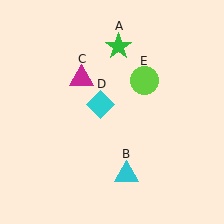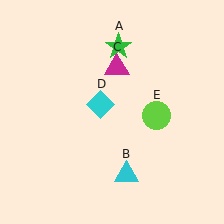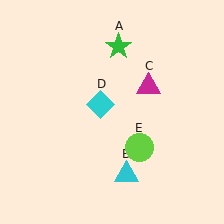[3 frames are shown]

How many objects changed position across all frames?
2 objects changed position: magenta triangle (object C), lime circle (object E).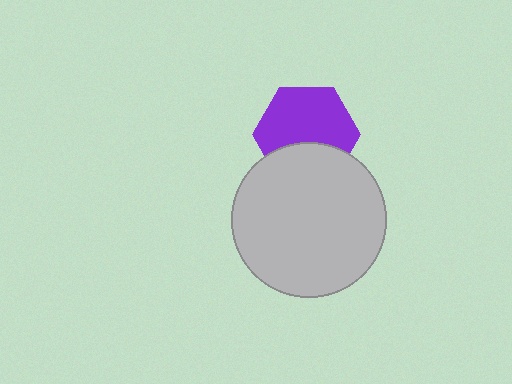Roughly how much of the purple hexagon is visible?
Most of it is visible (roughly 66%).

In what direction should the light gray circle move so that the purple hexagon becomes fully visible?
The light gray circle should move down. That is the shortest direction to clear the overlap and leave the purple hexagon fully visible.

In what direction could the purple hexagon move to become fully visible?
The purple hexagon could move up. That would shift it out from behind the light gray circle entirely.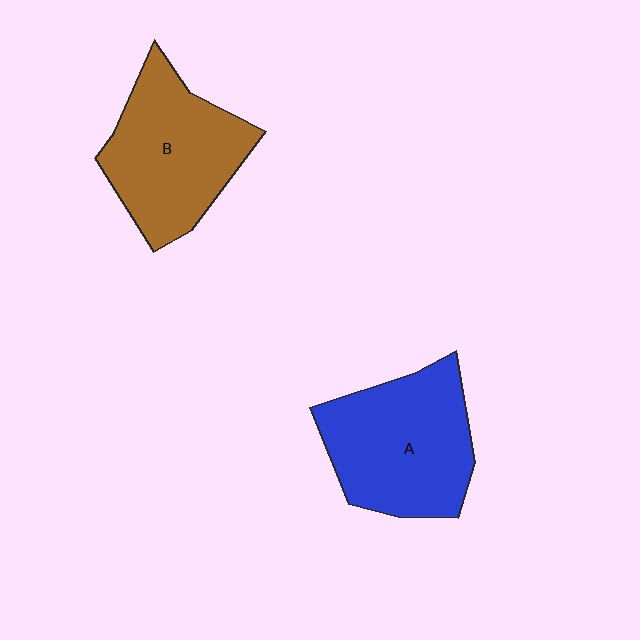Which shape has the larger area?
Shape A (blue).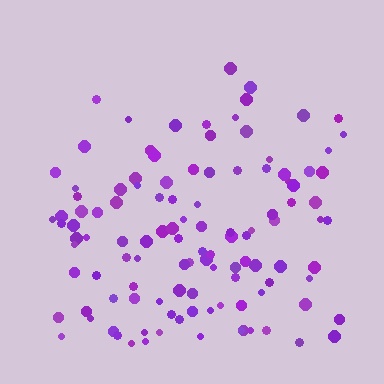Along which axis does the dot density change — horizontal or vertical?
Vertical.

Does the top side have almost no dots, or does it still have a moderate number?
Still a moderate number, just noticeably fewer than the bottom.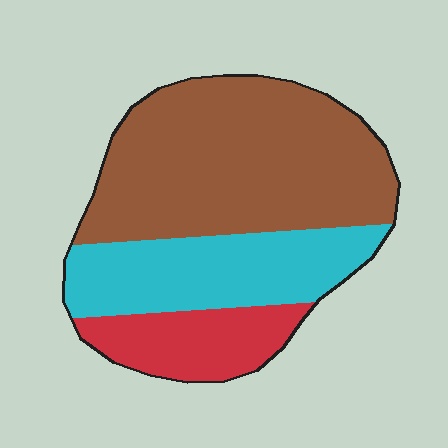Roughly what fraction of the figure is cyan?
Cyan takes up between a quarter and a half of the figure.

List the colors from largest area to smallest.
From largest to smallest: brown, cyan, red.